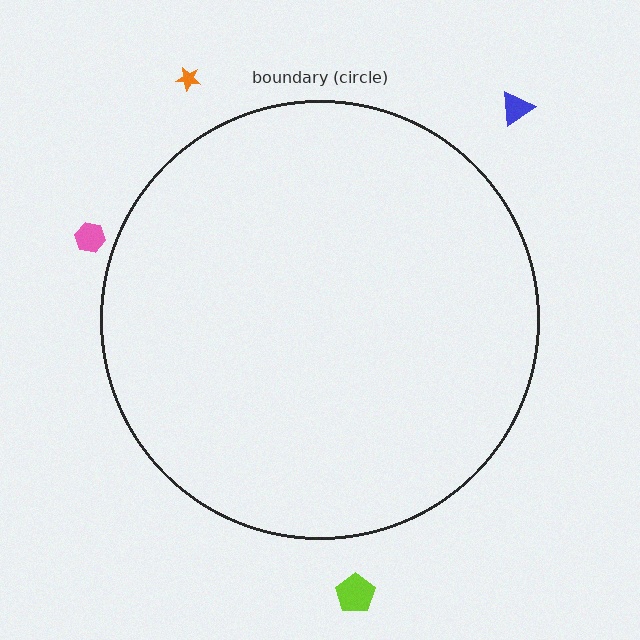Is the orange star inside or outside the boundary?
Outside.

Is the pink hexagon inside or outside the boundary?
Outside.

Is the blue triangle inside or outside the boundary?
Outside.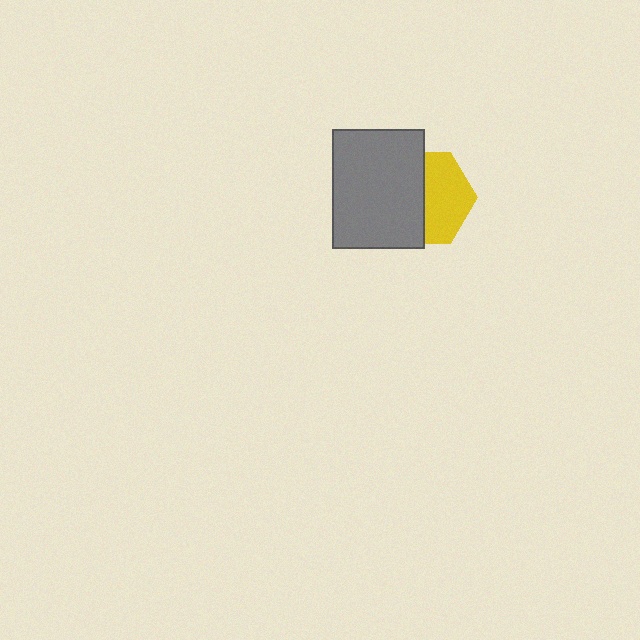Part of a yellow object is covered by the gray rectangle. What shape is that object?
It is a hexagon.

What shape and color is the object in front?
The object in front is a gray rectangle.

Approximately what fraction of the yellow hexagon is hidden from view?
Roughly 51% of the yellow hexagon is hidden behind the gray rectangle.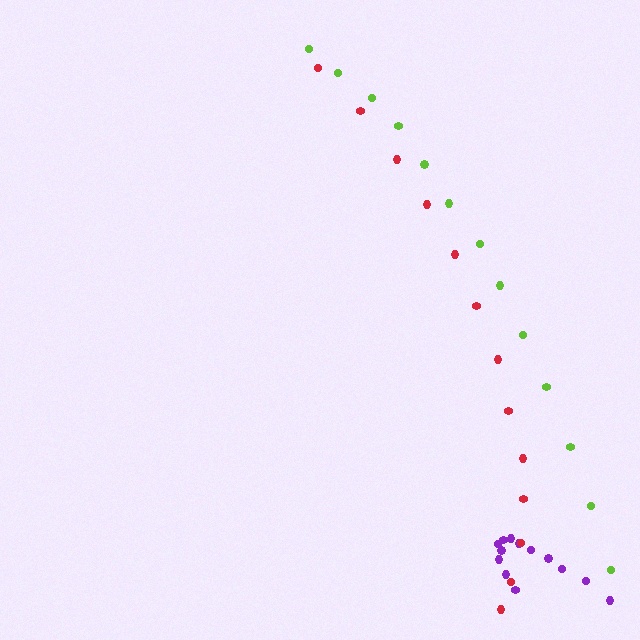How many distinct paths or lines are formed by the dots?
There are 3 distinct paths.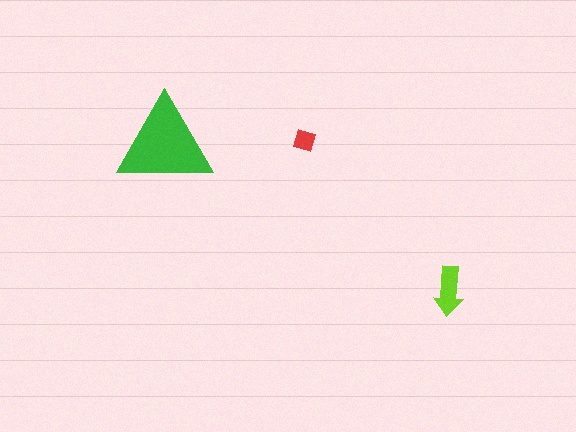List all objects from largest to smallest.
The green triangle, the lime arrow, the red diamond.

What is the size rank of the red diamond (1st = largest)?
3rd.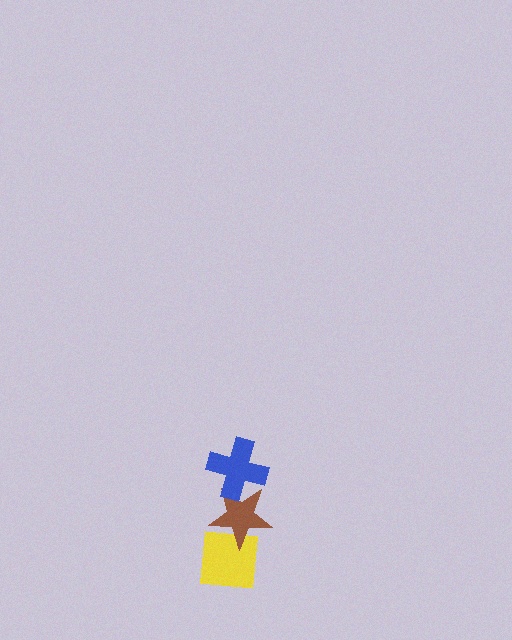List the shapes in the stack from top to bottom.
From top to bottom: the blue cross, the brown star, the yellow square.